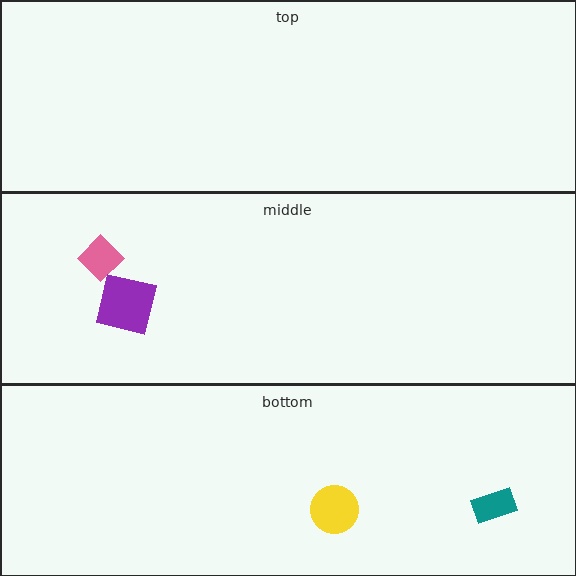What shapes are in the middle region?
The pink diamond, the purple square.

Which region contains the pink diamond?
The middle region.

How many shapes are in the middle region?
2.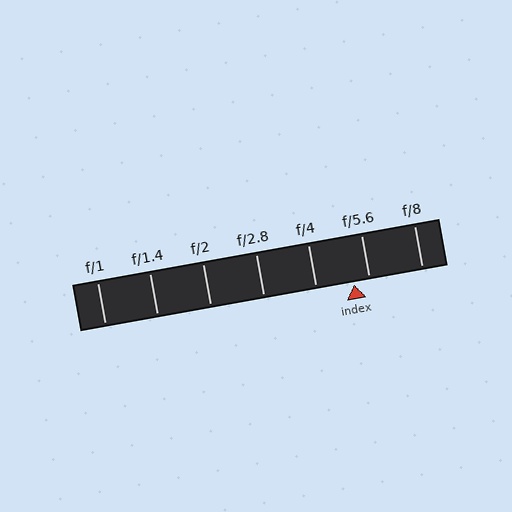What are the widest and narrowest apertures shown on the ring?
The widest aperture shown is f/1 and the narrowest is f/8.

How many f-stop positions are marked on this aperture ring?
There are 7 f-stop positions marked.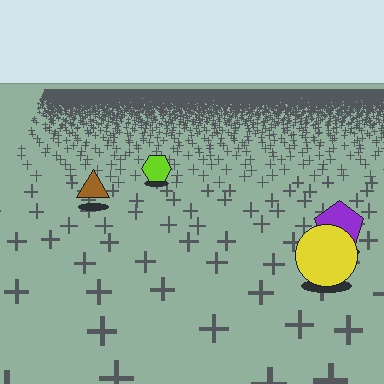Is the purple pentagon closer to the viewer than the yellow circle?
No. The yellow circle is closer — you can tell from the texture gradient: the ground texture is coarser near it.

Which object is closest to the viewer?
The yellow circle is closest. The texture marks near it are larger and more spread out.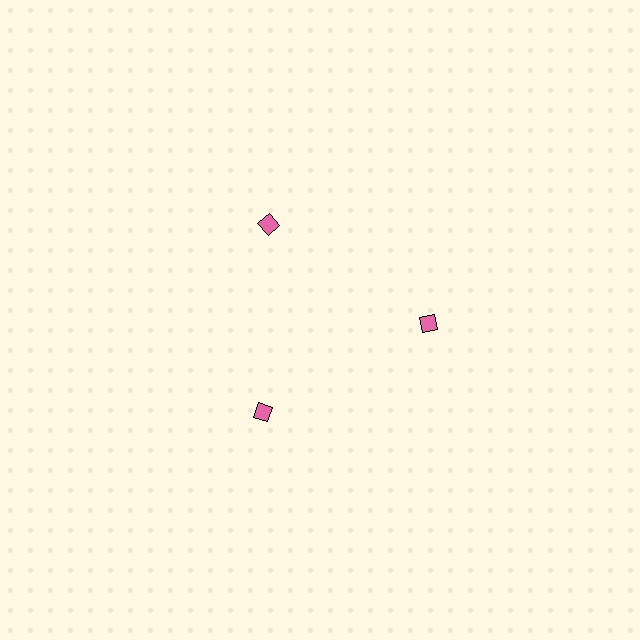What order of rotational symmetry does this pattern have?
This pattern has 3-fold rotational symmetry.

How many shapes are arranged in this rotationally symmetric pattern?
There are 3 shapes, arranged in 3 groups of 1.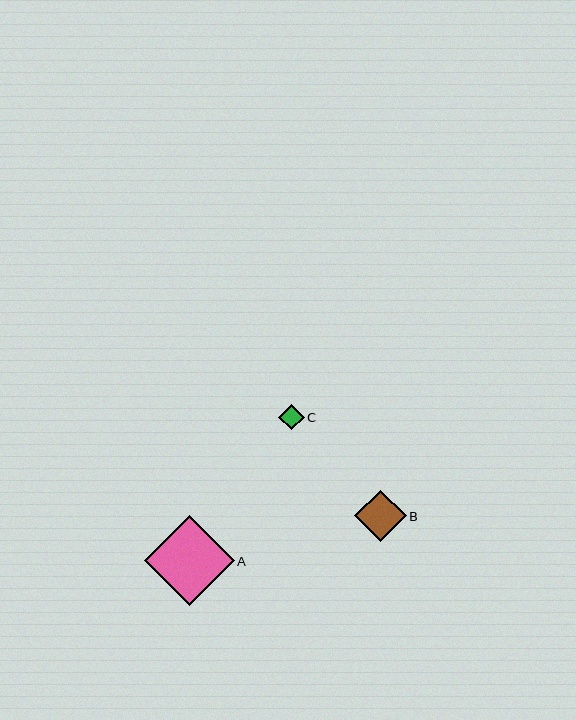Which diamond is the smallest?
Diamond C is the smallest with a size of approximately 25 pixels.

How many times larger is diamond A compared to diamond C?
Diamond A is approximately 3.5 times the size of diamond C.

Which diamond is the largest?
Diamond A is the largest with a size of approximately 90 pixels.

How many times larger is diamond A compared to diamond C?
Diamond A is approximately 3.5 times the size of diamond C.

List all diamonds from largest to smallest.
From largest to smallest: A, B, C.